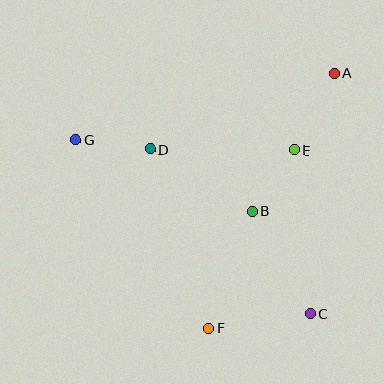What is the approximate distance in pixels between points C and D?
The distance between C and D is approximately 230 pixels.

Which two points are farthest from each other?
Points C and G are farthest from each other.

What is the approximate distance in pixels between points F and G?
The distance between F and G is approximately 231 pixels.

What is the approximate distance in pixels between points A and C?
The distance between A and C is approximately 241 pixels.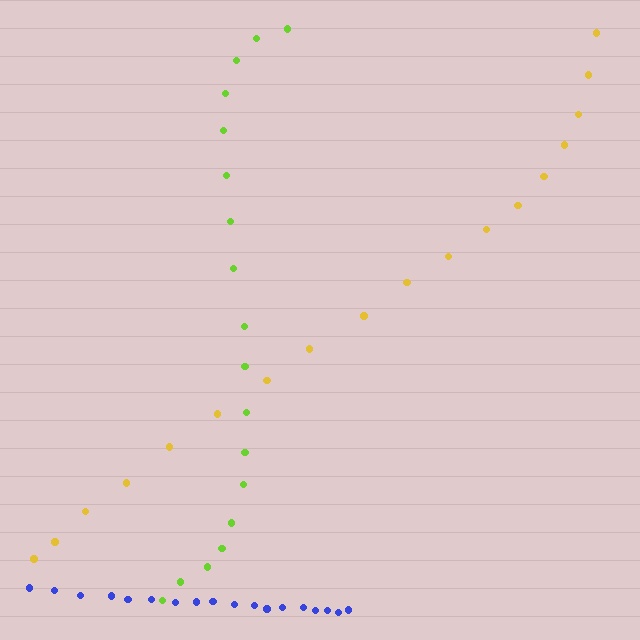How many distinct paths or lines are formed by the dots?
There are 3 distinct paths.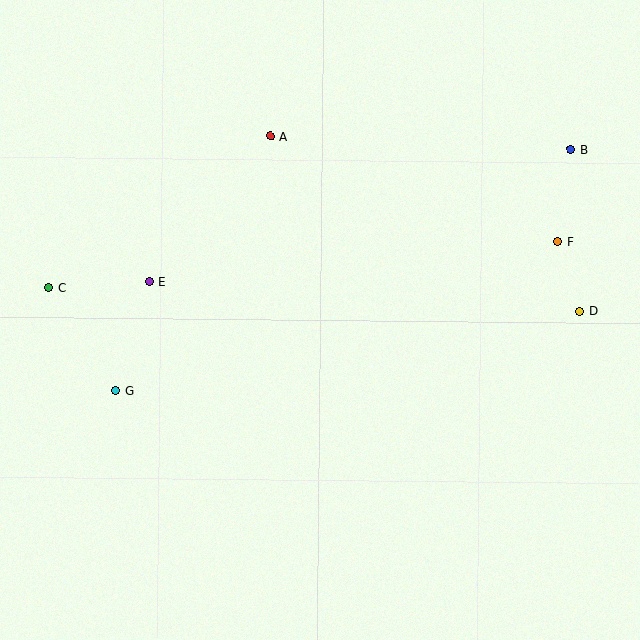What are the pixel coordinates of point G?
Point G is at (116, 391).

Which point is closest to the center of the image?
Point E at (150, 282) is closest to the center.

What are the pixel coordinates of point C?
Point C is at (49, 288).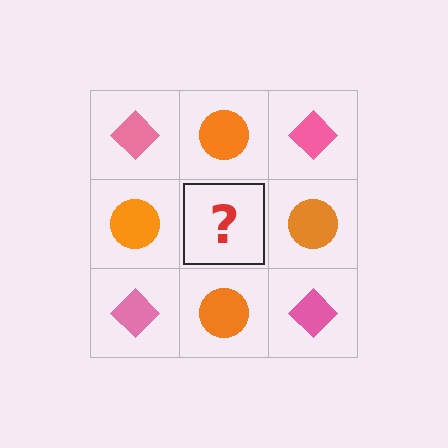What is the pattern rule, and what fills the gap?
The rule is that it alternates pink diamond and orange circle in a checkerboard pattern. The gap should be filled with a pink diamond.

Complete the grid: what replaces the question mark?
The question mark should be replaced with a pink diamond.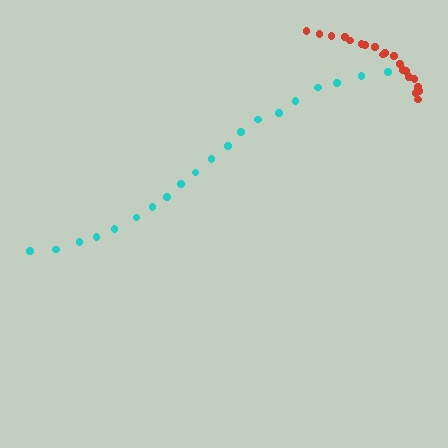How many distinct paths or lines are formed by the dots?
There are 2 distinct paths.